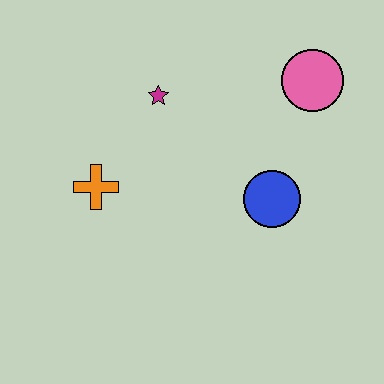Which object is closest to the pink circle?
The blue circle is closest to the pink circle.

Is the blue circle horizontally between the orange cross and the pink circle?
Yes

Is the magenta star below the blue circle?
No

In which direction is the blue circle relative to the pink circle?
The blue circle is below the pink circle.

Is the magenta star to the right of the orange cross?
Yes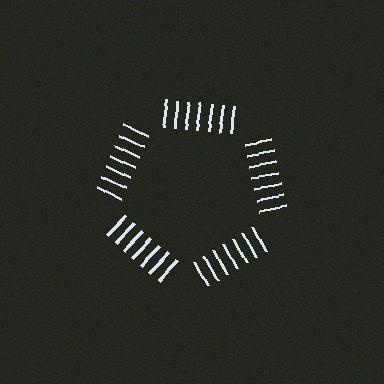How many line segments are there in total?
35 — 7 along each of the 5 edges.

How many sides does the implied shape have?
5 sides — the line-ends trace a pentagon.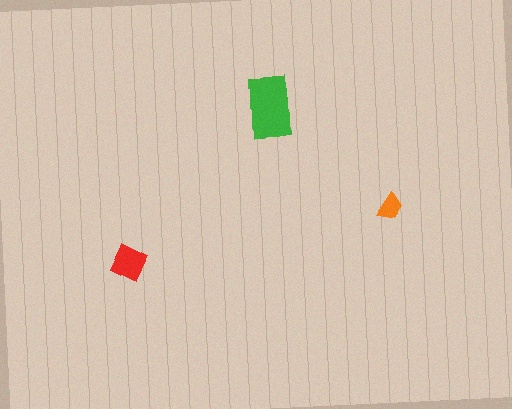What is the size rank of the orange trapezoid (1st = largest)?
3rd.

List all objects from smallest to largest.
The orange trapezoid, the red square, the green rectangle.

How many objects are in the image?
There are 3 objects in the image.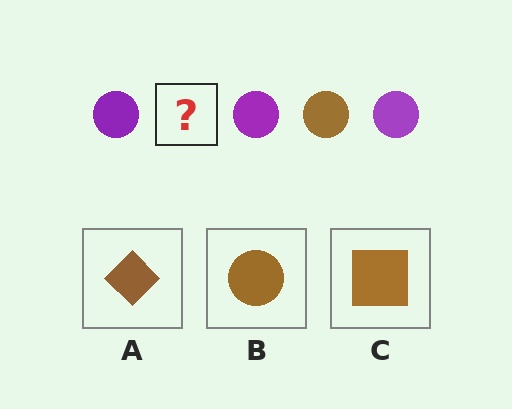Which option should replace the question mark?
Option B.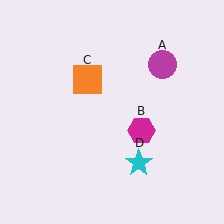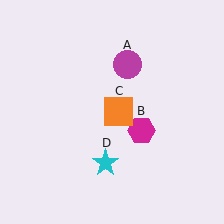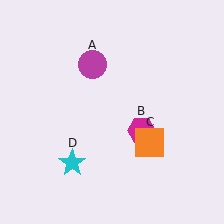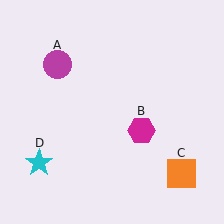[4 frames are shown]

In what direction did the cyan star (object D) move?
The cyan star (object D) moved left.